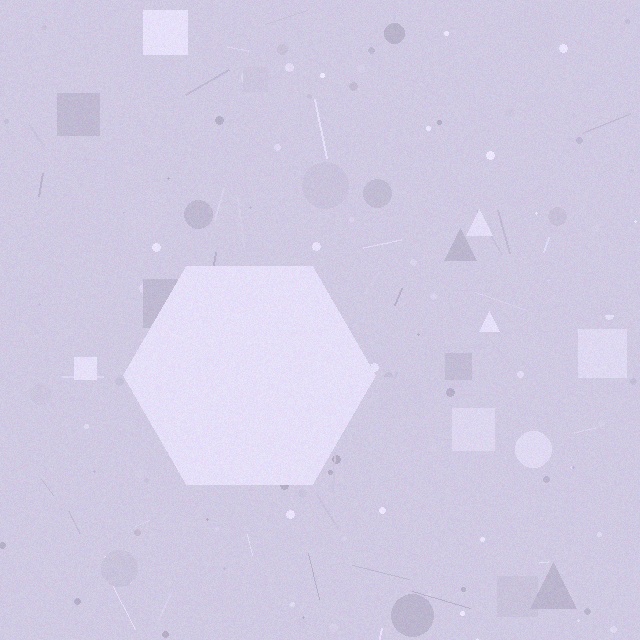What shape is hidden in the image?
A hexagon is hidden in the image.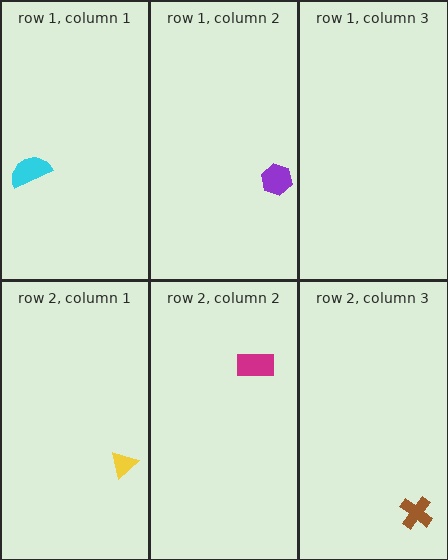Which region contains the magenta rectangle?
The row 2, column 2 region.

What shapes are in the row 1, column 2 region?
The purple hexagon.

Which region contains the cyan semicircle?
The row 1, column 1 region.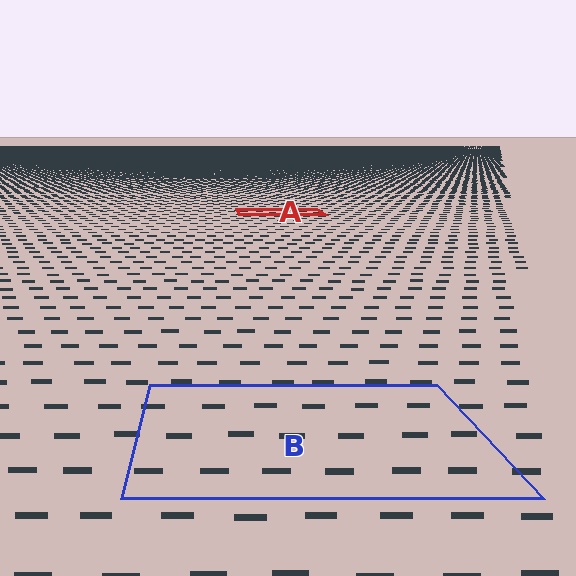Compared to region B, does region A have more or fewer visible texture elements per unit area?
Region A has more texture elements per unit area — they are packed more densely because it is farther away.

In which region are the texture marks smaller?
The texture marks are smaller in region A, because it is farther away.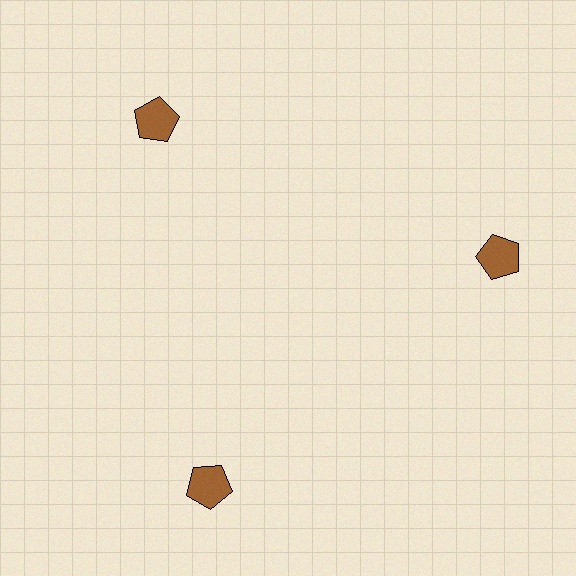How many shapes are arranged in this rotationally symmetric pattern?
There are 3 shapes, arranged in 3 groups of 1.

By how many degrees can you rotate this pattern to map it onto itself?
The pattern maps onto itself every 120 degrees of rotation.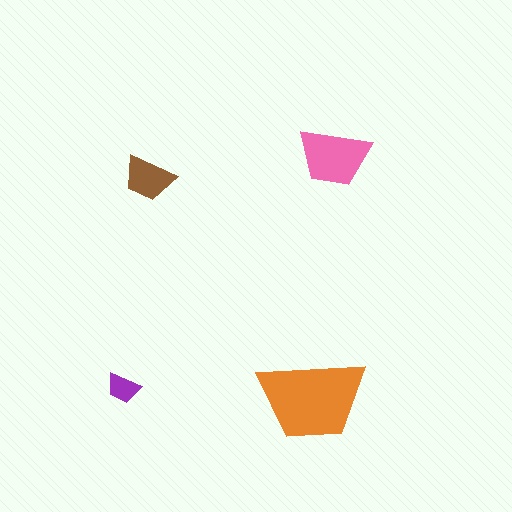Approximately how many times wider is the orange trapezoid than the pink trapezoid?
About 1.5 times wider.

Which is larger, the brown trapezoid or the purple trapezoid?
The brown one.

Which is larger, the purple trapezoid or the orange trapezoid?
The orange one.